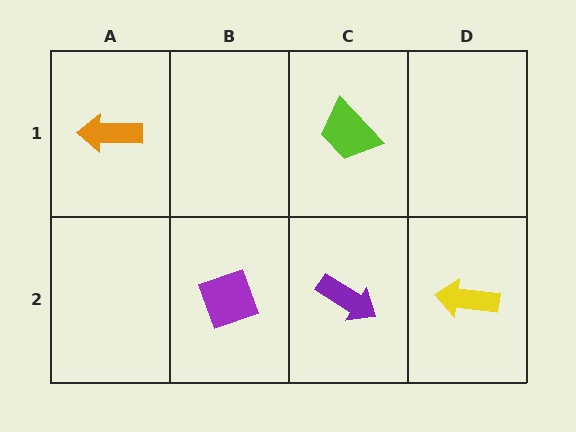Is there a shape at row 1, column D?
No, that cell is empty.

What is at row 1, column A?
An orange arrow.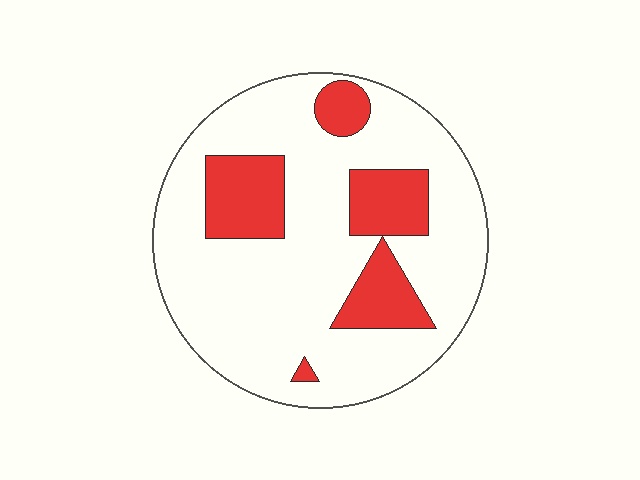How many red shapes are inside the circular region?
5.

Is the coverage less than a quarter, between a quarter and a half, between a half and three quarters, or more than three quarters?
Less than a quarter.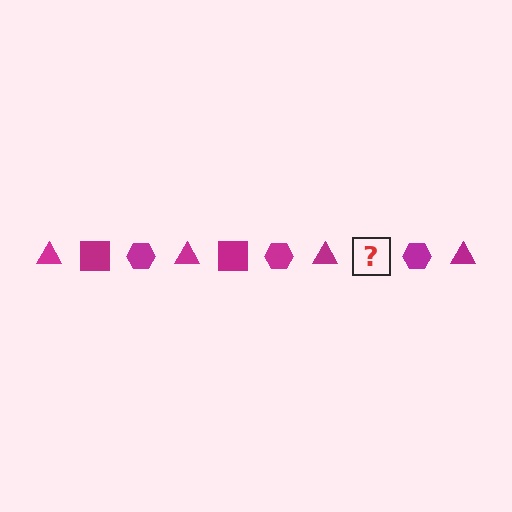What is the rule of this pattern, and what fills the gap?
The rule is that the pattern cycles through triangle, square, hexagon shapes in magenta. The gap should be filled with a magenta square.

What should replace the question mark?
The question mark should be replaced with a magenta square.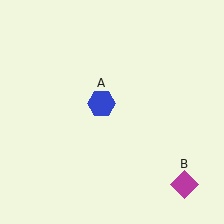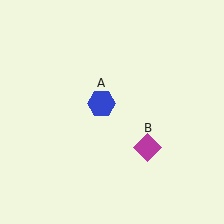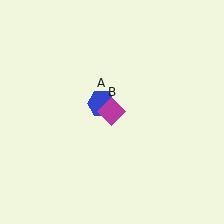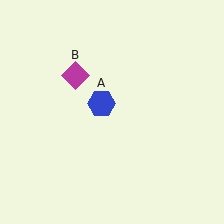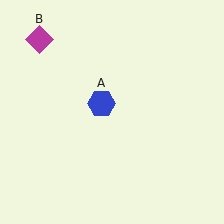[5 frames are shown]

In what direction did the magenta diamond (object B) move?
The magenta diamond (object B) moved up and to the left.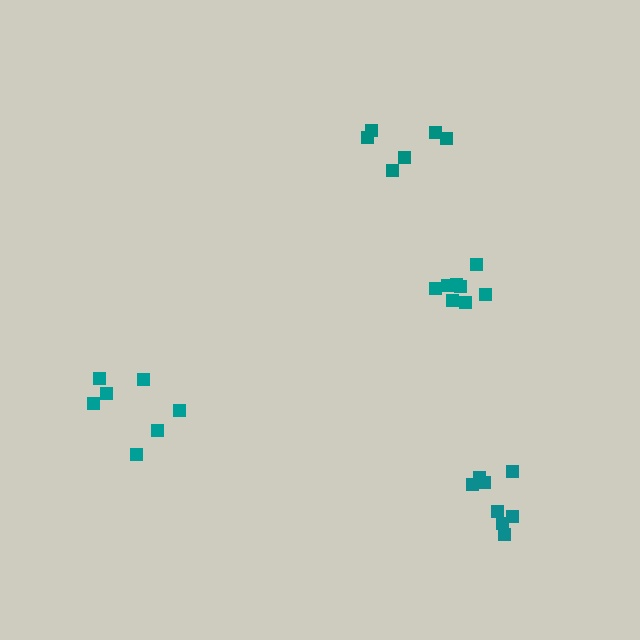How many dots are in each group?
Group 1: 8 dots, Group 2: 7 dots, Group 3: 8 dots, Group 4: 6 dots (29 total).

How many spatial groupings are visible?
There are 4 spatial groupings.